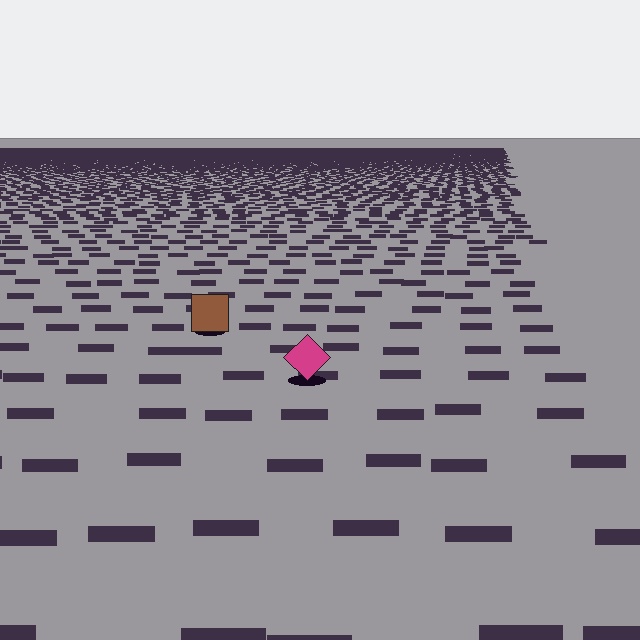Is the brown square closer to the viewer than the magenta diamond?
No. The magenta diamond is closer — you can tell from the texture gradient: the ground texture is coarser near it.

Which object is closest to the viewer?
The magenta diamond is closest. The texture marks near it are larger and more spread out.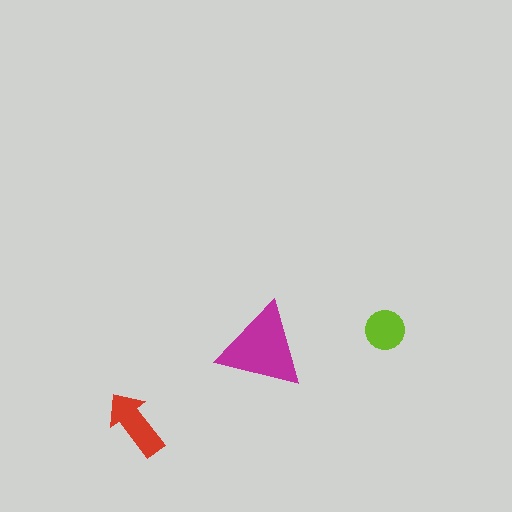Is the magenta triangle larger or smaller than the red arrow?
Larger.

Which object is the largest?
The magenta triangle.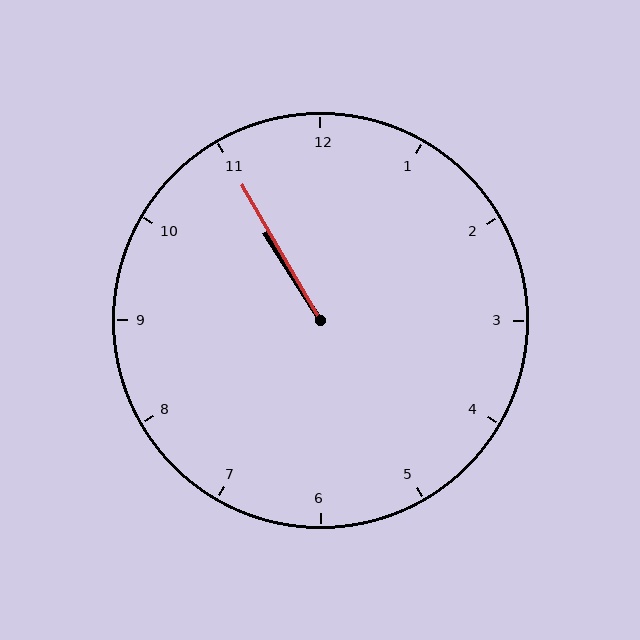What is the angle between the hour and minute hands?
Approximately 2 degrees.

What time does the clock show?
10:55.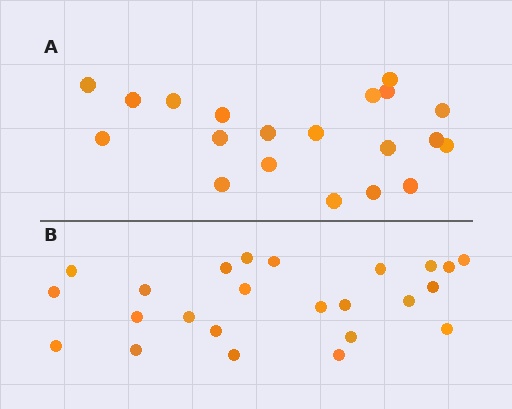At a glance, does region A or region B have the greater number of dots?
Region B (the bottom region) has more dots.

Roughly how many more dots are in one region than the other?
Region B has about 4 more dots than region A.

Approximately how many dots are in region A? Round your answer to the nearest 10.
About 20 dots.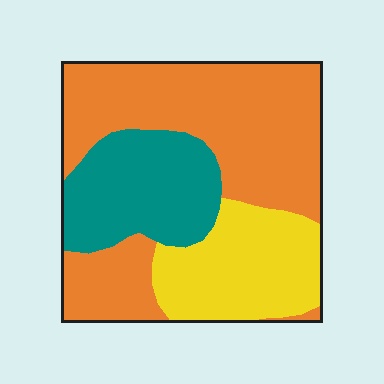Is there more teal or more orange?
Orange.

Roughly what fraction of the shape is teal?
Teal covers around 25% of the shape.